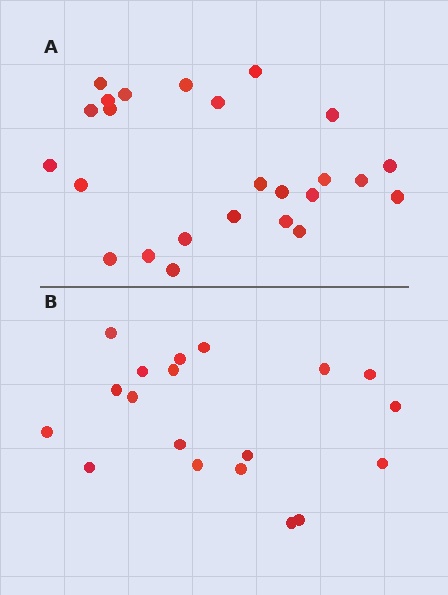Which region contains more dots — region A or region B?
Region A (the top region) has more dots.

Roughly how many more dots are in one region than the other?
Region A has about 6 more dots than region B.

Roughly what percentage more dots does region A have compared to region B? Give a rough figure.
About 30% more.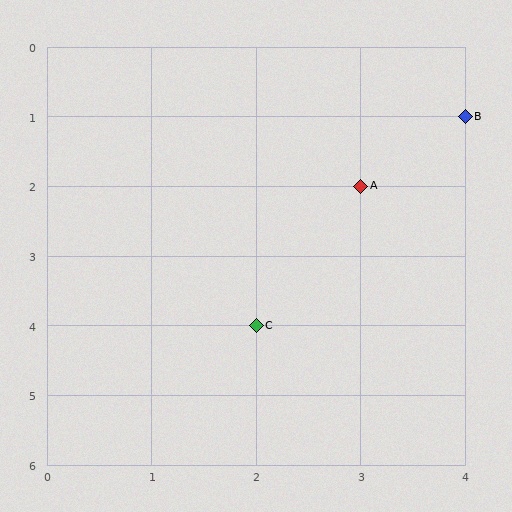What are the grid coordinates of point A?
Point A is at grid coordinates (3, 2).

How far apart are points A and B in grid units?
Points A and B are 1 column and 1 row apart (about 1.4 grid units diagonally).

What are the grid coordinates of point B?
Point B is at grid coordinates (4, 1).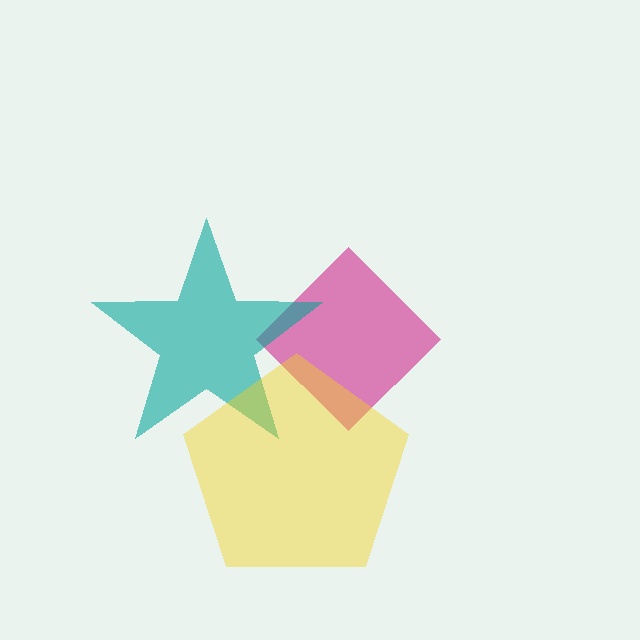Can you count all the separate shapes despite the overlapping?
Yes, there are 3 separate shapes.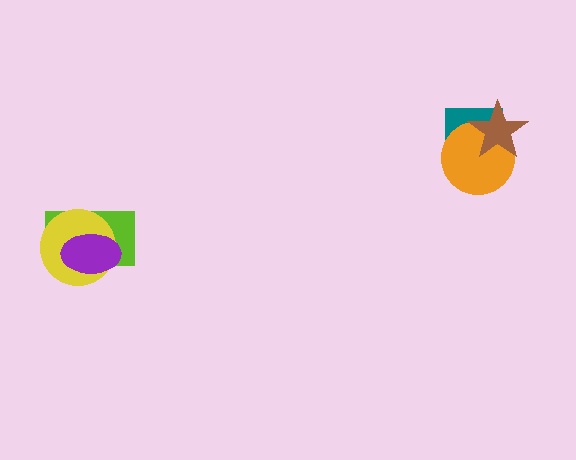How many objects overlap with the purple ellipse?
2 objects overlap with the purple ellipse.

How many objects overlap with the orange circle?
2 objects overlap with the orange circle.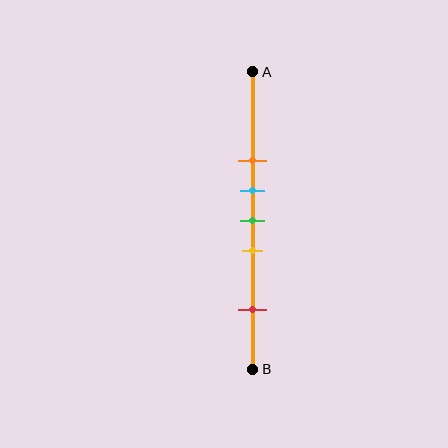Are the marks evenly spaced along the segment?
No, the marks are not evenly spaced.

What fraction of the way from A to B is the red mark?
The red mark is approximately 80% (0.8) of the way from A to B.